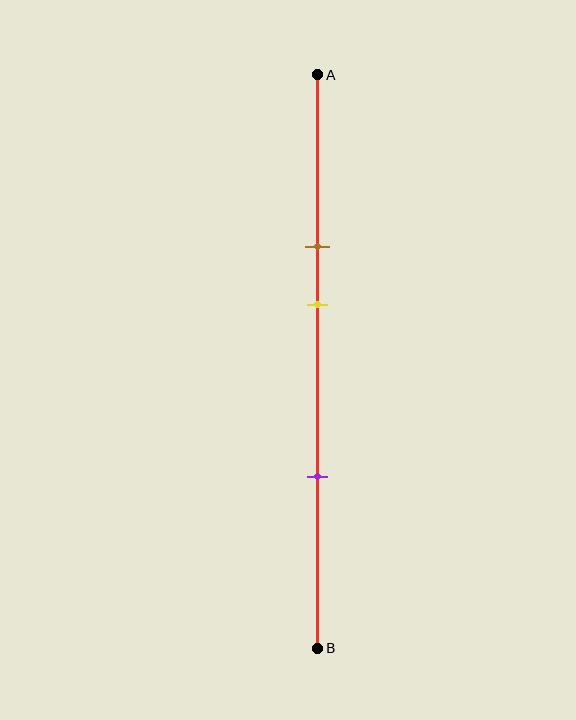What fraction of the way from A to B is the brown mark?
The brown mark is approximately 30% (0.3) of the way from A to B.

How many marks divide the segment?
There are 3 marks dividing the segment.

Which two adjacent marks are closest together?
The brown and yellow marks are the closest adjacent pair.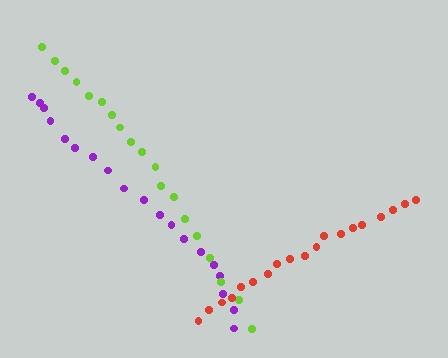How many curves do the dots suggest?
There are 3 distinct paths.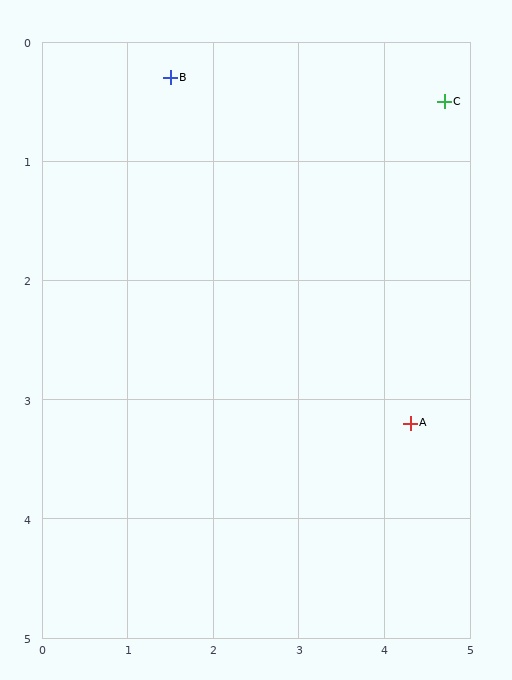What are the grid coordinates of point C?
Point C is at approximately (4.7, 0.5).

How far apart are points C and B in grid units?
Points C and B are about 3.2 grid units apart.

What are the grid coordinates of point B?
Point B is at approximately (1.5, 0.3).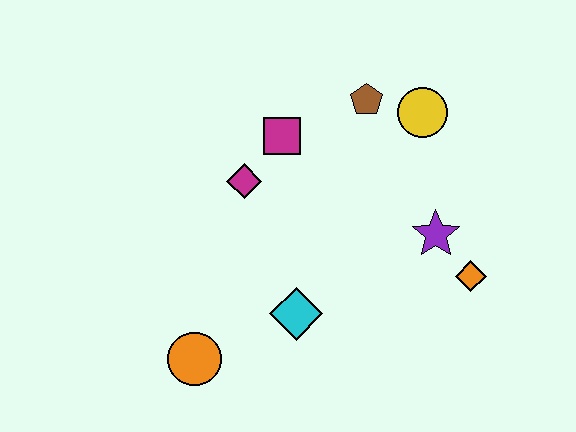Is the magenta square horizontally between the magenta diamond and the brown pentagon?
Yes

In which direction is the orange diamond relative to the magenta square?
The orange diamond is to the right of the magenta square.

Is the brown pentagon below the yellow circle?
No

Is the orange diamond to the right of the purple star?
Yes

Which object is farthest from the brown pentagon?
The orange circle is farthest from the brown pentagon.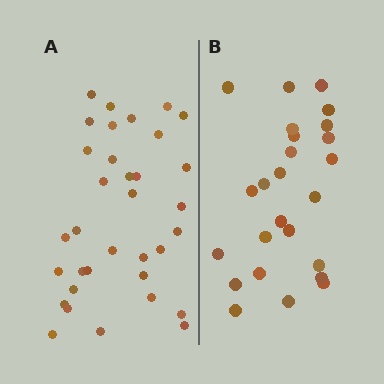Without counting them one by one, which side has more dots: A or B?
Region A (the left region) has more dots.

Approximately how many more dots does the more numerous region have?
Region A has roughly 8 or so more dots than region B.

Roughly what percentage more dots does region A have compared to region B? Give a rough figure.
About 35% more.